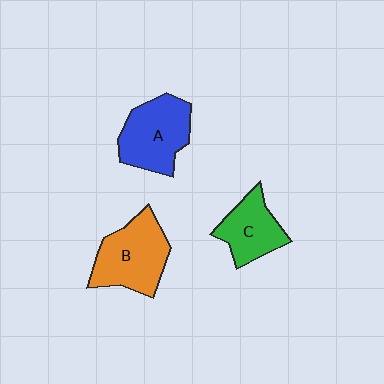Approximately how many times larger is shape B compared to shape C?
Approximately 1.4 times.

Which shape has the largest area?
Shape B (orange).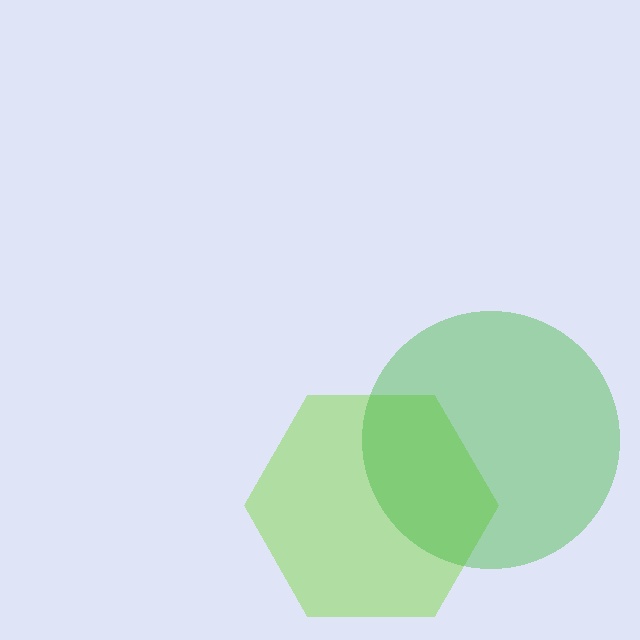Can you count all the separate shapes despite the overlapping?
Yes, there are 2 separate shapes.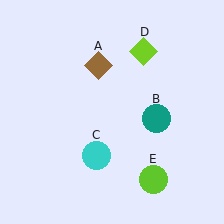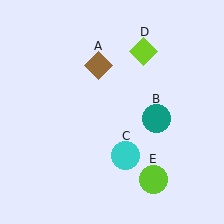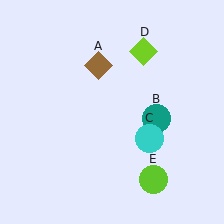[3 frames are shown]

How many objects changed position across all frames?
1 object changed position: cyan circle (object C).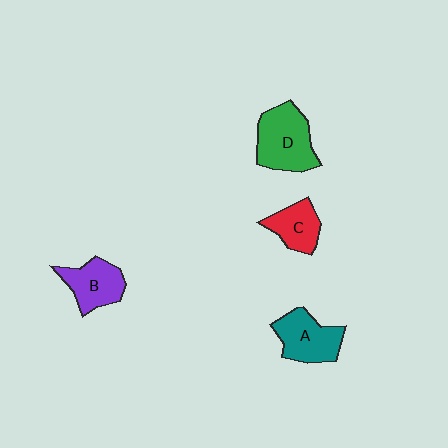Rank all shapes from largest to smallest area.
From largest to smallest: D (green), A (teal), B (purple), C (red).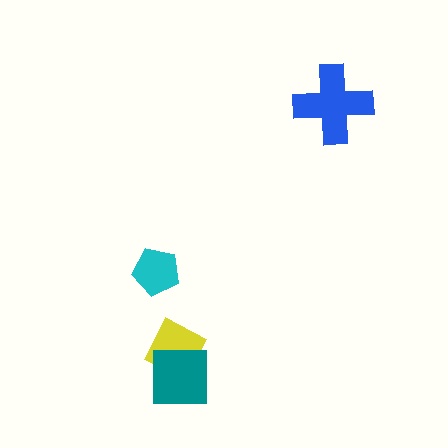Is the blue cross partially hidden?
No, no other shape covers it.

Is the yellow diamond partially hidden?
Yes, it is partially covered by another shape.